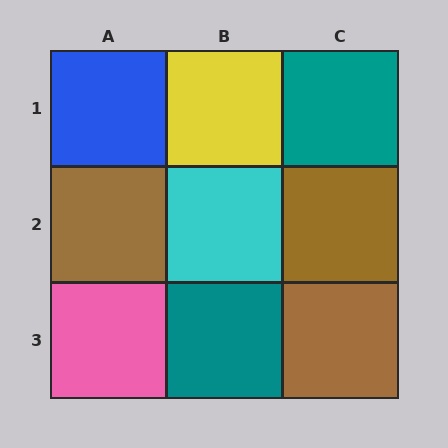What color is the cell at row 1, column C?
Teal.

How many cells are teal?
2 cells are teal.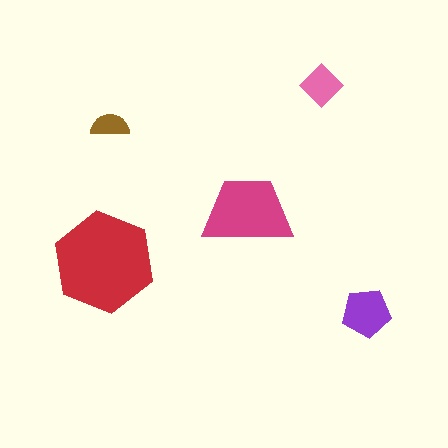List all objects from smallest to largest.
The brown semicircle, the pink diamond, the purple pentagon, the magenta trapezoid, the red hexagon.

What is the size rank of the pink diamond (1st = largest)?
4th.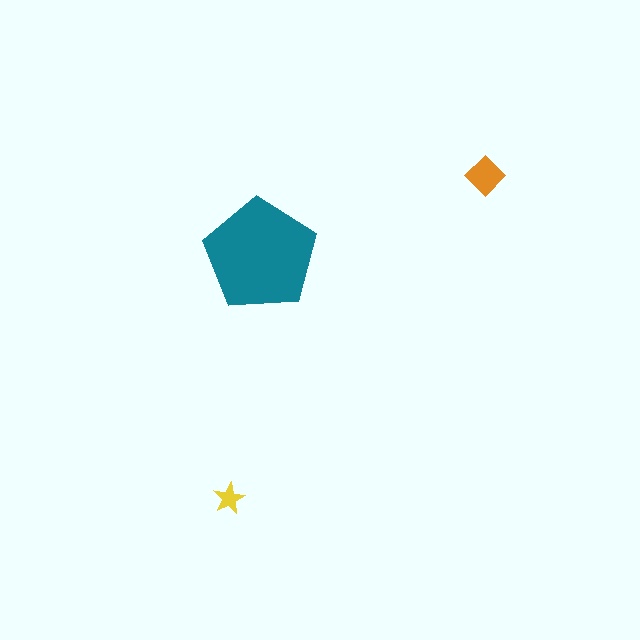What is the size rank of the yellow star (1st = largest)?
3rd.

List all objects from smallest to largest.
The yellow star, the orange diamond, the teal pentagon.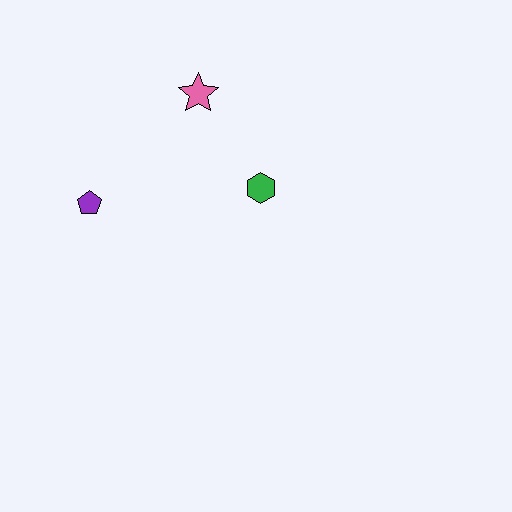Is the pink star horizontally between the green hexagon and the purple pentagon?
Yes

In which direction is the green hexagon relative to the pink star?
The green hexagon is below the pink star.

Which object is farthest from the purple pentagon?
The green hexagon is farthest from the purple pentagon.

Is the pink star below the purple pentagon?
No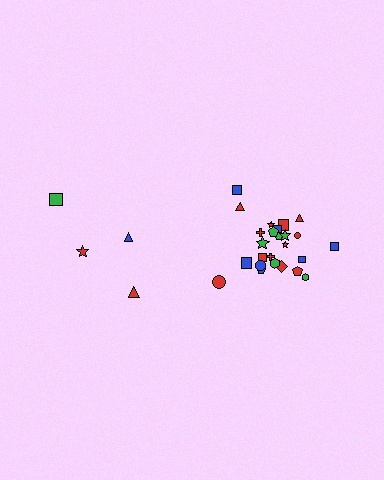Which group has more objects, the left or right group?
The right group.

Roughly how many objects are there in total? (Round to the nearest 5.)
Roughly 30 objects in total.